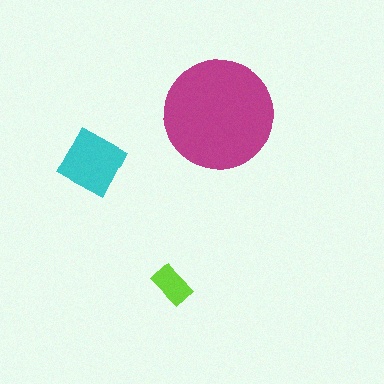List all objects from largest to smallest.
The magenta circle, the cyan diamond, the lime rectangle.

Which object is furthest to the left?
The cyan diamond is leftmost.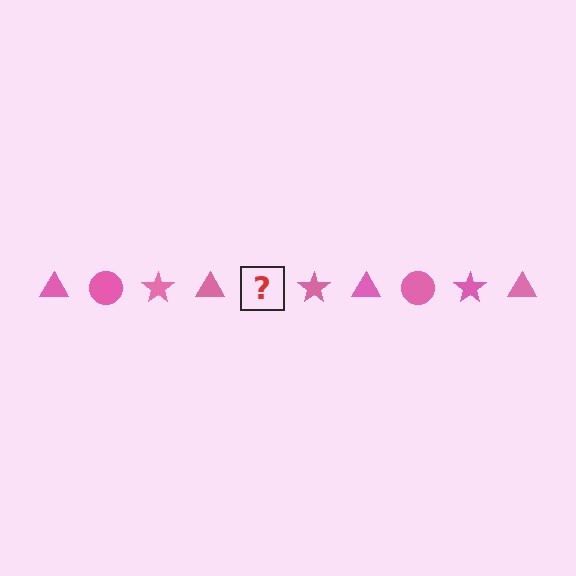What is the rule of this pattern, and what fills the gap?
The rule is that the pattern cycles through triangle, circle, star shapes in pink. The gap should be filled with a pink circle.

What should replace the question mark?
The question mark should be replaced with a pink circle.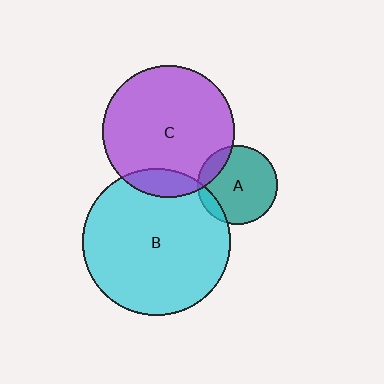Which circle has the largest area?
Circle B (cyan).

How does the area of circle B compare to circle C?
Approximately 1.2 times.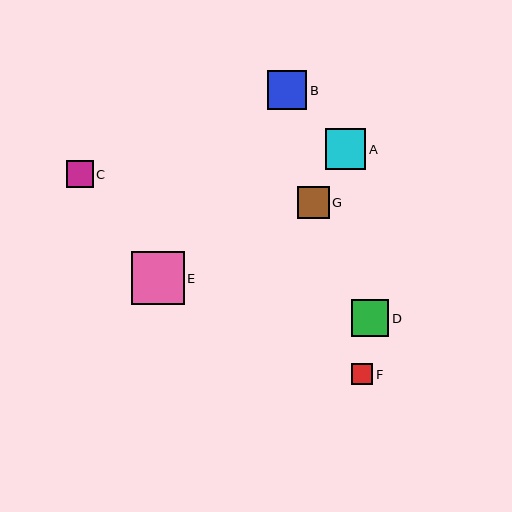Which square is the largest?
Square E is the largest with a size of approximately 53 pixels.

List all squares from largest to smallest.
From largest to smallest: E, A, B, D, G, C, F.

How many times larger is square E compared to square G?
Square E is approximately 1.7 times the size of square G.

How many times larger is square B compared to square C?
Square B is approximately 1.4 times the size of square C.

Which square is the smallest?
Square F is the smallest with a size of approximately 22 pixels.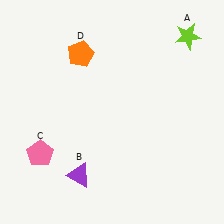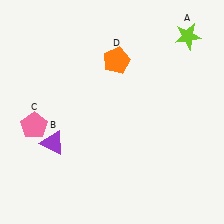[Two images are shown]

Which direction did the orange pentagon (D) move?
The orange pentagon (D) moved right.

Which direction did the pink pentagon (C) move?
The pink pentagon (C) moved up.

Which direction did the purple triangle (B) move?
The purple triangle (B) moved up.